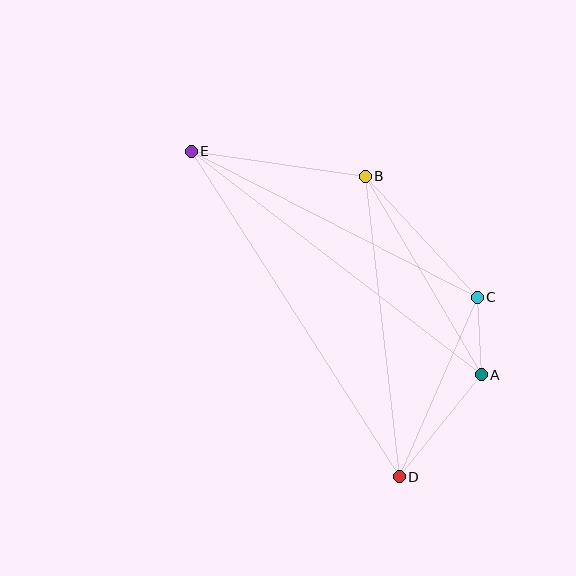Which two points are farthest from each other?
Points D and E are farthest from each other.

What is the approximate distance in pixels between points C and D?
The distance between C and D is approximately 195 pixels.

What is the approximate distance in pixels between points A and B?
The distance between A and B is approximately 230 pixels.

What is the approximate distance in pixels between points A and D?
The distance between A and D is approximately 131 pixels.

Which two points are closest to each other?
Points A and C are closest to each other.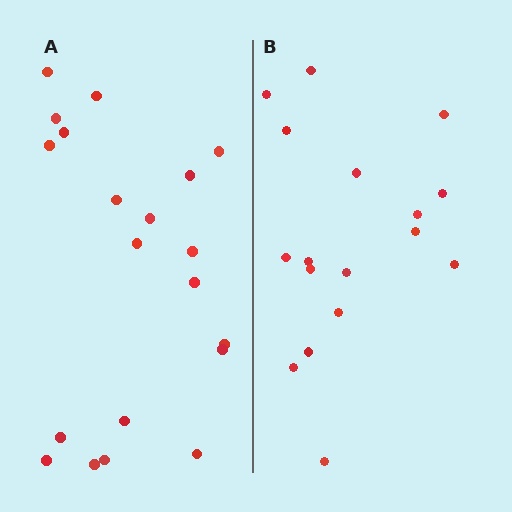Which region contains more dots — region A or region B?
Region A (the left region) has more dots.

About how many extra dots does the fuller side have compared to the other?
Region A has just a few more — roughly 2 or 3 more dots than region B.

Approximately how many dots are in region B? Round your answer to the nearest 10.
About 20 dots. (The exact count is 17, which rounds to 20.)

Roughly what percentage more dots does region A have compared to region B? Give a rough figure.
About 20% more.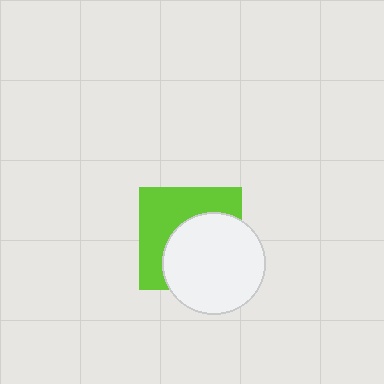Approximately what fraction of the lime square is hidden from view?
Roughly 52% of the lime square is hidden behind the white circle.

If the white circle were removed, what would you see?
You would see the complete lime square.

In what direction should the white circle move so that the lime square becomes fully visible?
The white circle should move toward the lower-right. That is the shortest direction to clear the overlap and leave the lime square fully visible.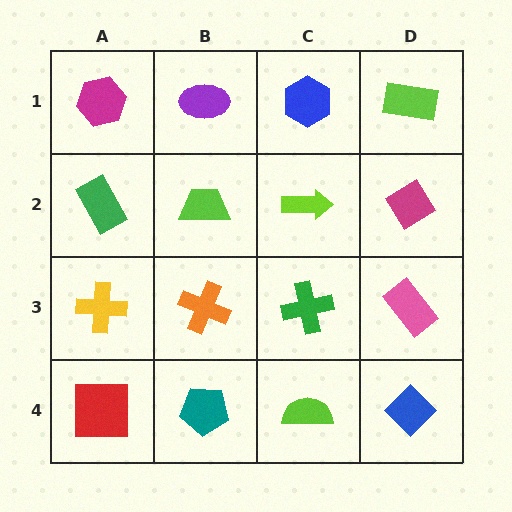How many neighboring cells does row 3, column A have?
3.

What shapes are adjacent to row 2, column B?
A purple ellipse (row 1, column B), an orange cross (row 3, column B), a green rectangle (row 2, column A), a lime arrow (row 2, column C).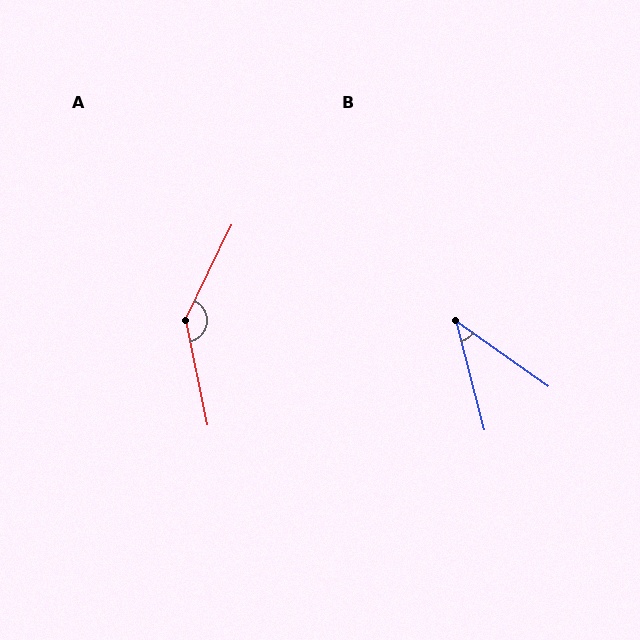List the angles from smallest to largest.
B (40°), A (143°).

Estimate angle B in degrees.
Approximately 40 degrees.